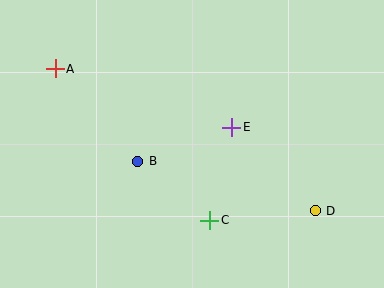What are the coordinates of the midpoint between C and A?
The midpoint between C and A is at (132, 145).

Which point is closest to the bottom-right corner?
Point D is closest to the bottom-right corner.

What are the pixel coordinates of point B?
Point B is at (138, 161).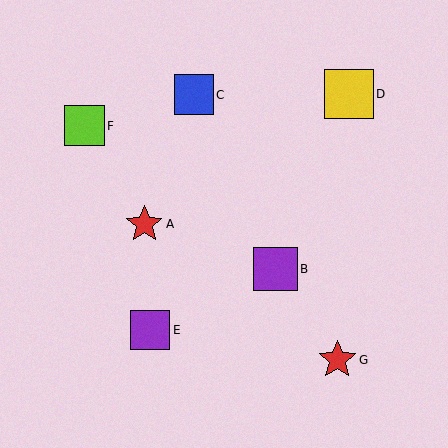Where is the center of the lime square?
The center of the lime square is at (84, 126).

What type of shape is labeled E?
Shape E is a purple square.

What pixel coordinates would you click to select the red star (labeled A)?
Click at (144, 224) to select the red star A.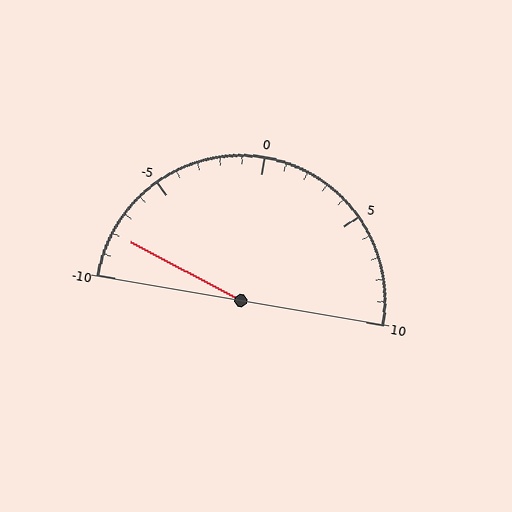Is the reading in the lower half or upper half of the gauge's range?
The reading is in the lower half of the range (-10 to 10).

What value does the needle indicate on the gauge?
The needle indicates approximately -8.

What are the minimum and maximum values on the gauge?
The gauge ranges from -10 to 10.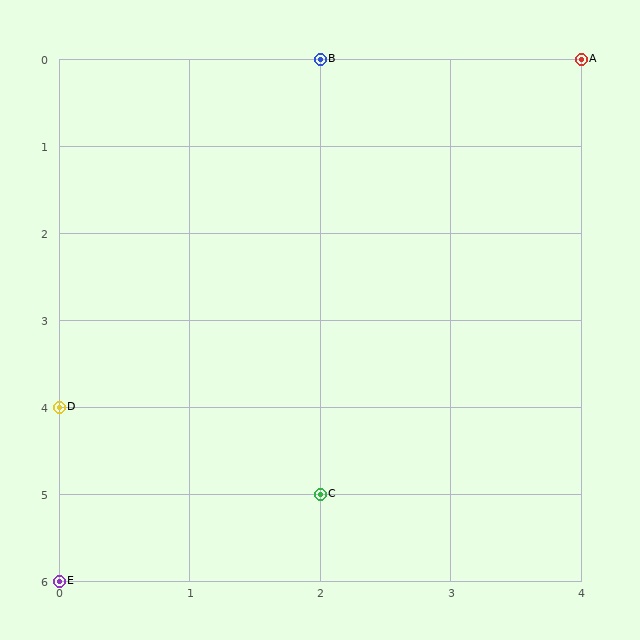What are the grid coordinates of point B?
Point B is at grid coordinates (2, 0).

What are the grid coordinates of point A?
Point A is at grid coordinates (4, 0).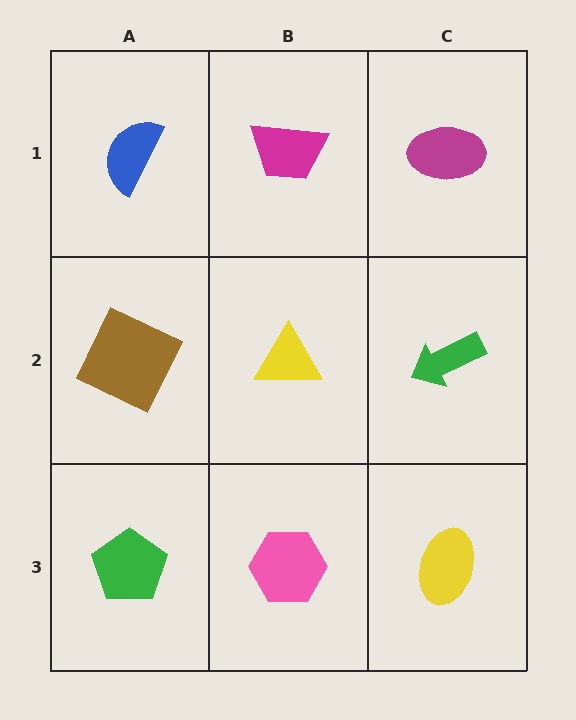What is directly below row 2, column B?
A pink hexagon.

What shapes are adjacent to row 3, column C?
A green arrow (row 2, column C), a pink hexagon (row 3, column B).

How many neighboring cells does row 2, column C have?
3.